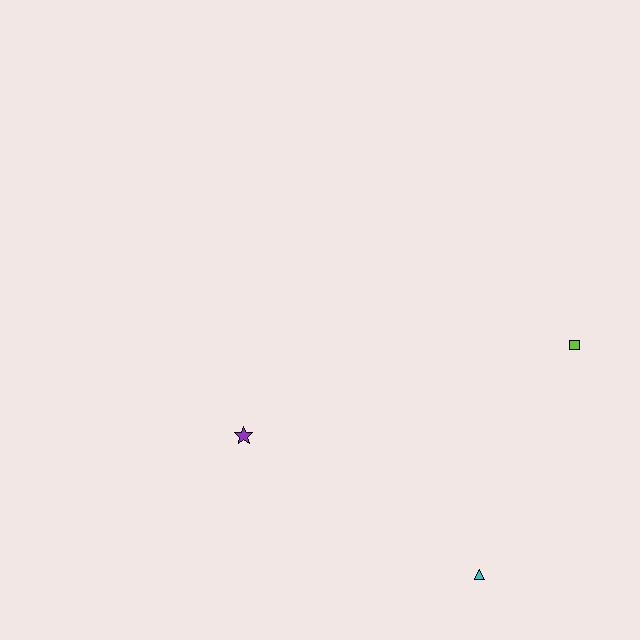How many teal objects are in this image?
There are no teal objects.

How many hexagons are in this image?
There are no hexagons.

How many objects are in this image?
There are 3 objects.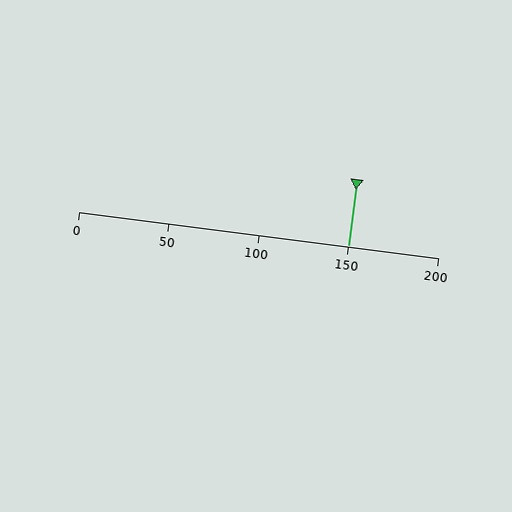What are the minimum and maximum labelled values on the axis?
The axis runs from 0 to 200.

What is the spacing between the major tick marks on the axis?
The major ticks are spaced 50 apart.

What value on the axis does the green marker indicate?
The marker indicates approximately 150.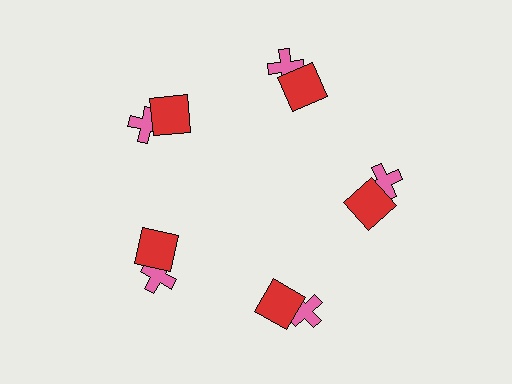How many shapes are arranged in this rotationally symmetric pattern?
There are 10 shapes, arranged in 5 groups of 2.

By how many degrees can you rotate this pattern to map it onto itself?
The pattern maps onto itself every 72 degrees of rotation.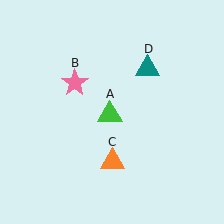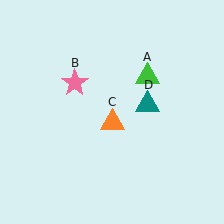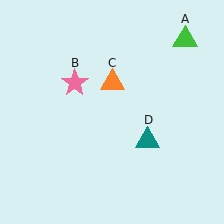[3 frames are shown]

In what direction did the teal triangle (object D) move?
The teal triangle (object D) moved down.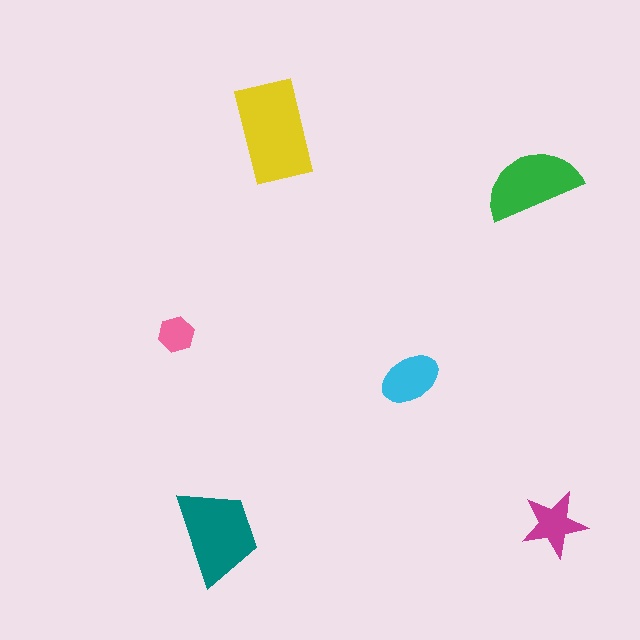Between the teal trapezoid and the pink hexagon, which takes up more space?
The teal trapezoid.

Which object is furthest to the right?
The magenta star is rightmost.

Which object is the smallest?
The pink hexagon.